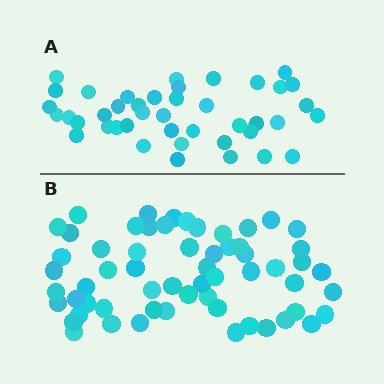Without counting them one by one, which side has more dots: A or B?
Region B (the bottom region) has more dots.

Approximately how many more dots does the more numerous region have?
Region B has approximately 20 more dots than region A.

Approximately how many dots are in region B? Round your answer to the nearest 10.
About 60 dots.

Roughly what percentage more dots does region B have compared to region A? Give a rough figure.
About 45% more.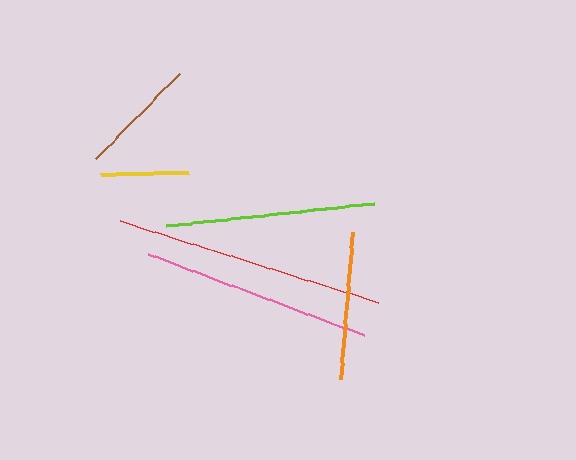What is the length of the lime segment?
The lime segment is approximately 210 pixels long.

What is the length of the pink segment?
The pink segment is approximately 231 pixels long.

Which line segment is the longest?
The red line is the longest at approximately 271 pixels.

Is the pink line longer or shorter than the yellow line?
The pink line is longer than the yellow line.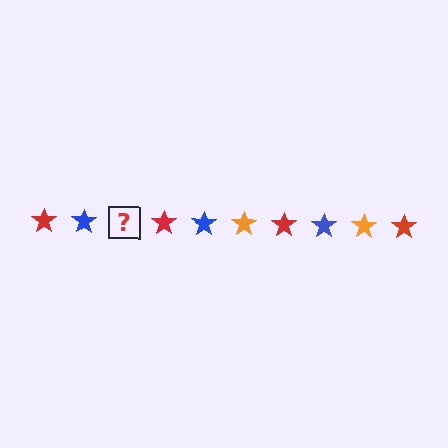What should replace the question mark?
The question mark should be replaced with an orange star.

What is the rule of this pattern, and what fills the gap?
The rule is that the pattern cycles through red, blue, orange stars. The gap should be filled with an orange star.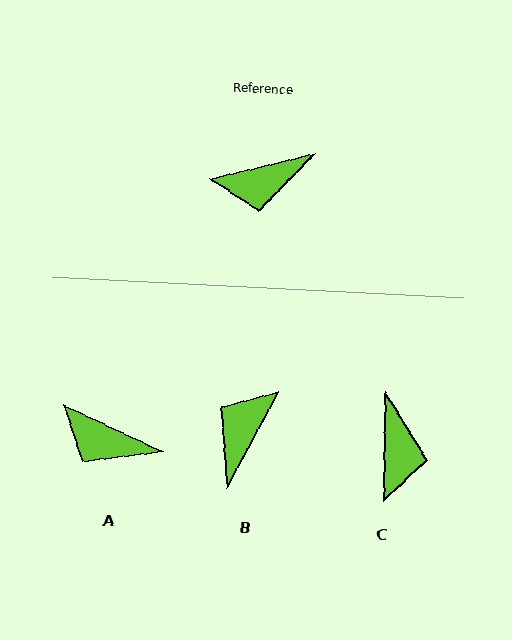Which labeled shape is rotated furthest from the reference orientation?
B, about 132 degrees away.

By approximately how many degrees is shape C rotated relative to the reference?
Approximately 76 degrees counter-clockwise.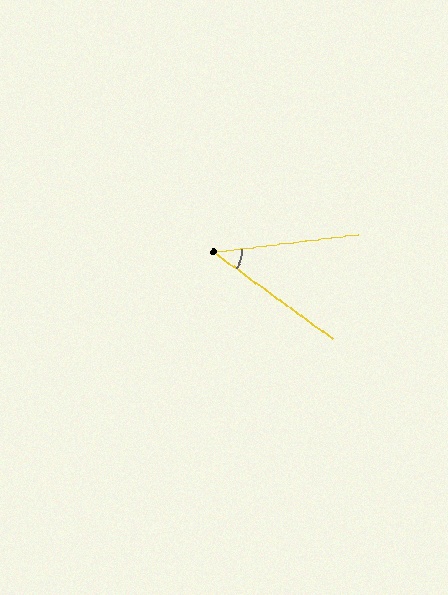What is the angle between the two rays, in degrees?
Approximately 43 degrees.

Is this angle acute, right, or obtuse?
It is acute.